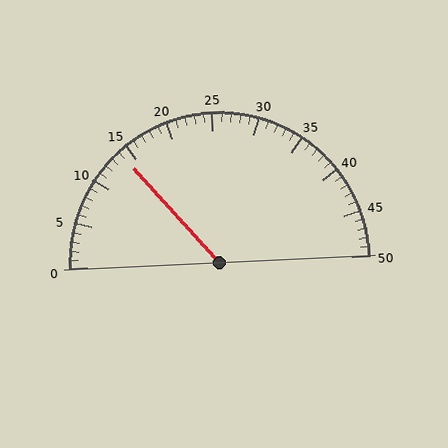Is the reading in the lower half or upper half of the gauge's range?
The reading is in the lower half of the range (0 to 50).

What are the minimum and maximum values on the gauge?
The gauge ranges from 0 to 50.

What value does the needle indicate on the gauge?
The needle indicates approximately 14.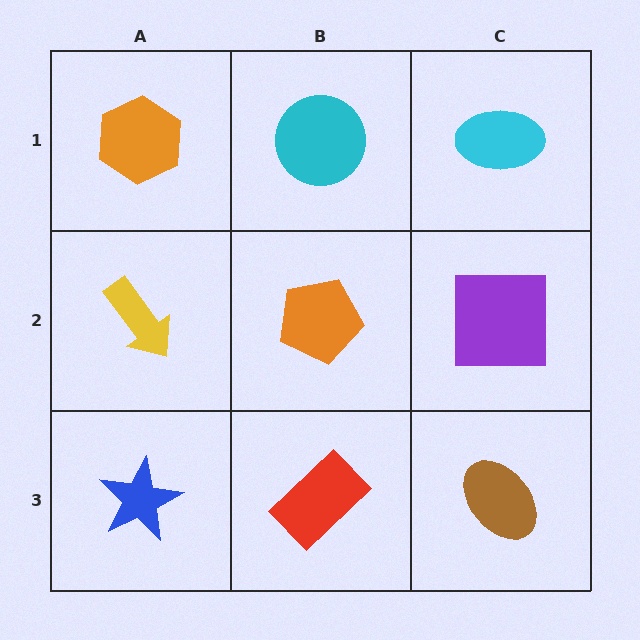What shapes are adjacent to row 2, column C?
A cyan ellipse (row 1, column C), a brown ellipse (row 3, column C), an orange pentagon (row 2, column B).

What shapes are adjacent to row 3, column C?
A purple square (row 2, column C), a red rectangle (row 3, column B).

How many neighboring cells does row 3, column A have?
2.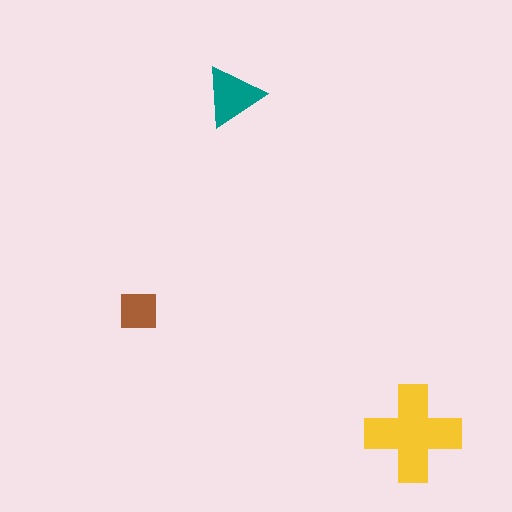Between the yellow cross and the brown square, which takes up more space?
The yellow cross.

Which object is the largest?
The yellow cross.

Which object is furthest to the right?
The yellow cross is rightmost.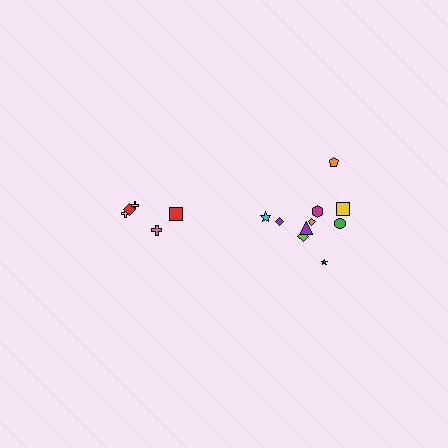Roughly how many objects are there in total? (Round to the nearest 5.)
Roughly 15 objects in total.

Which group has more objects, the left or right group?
The right group.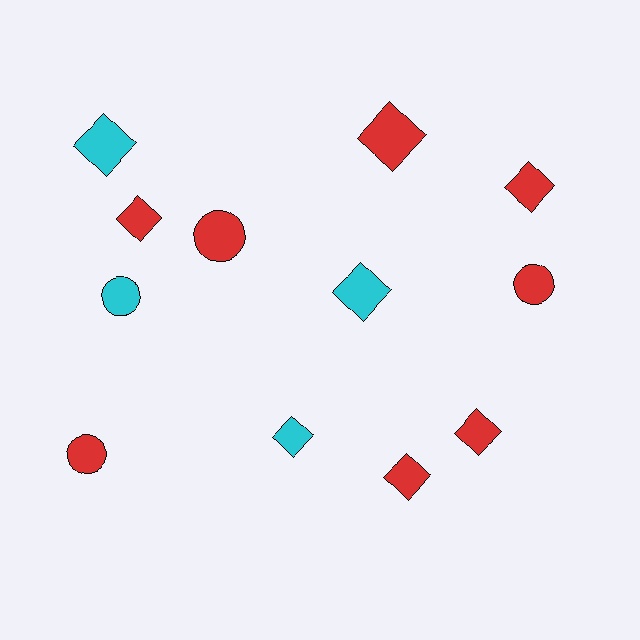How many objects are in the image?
There are 12 objects.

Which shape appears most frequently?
Diamond, with 8 objects.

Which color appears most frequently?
Red, with 8 objects.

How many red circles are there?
There are 3 red circles.